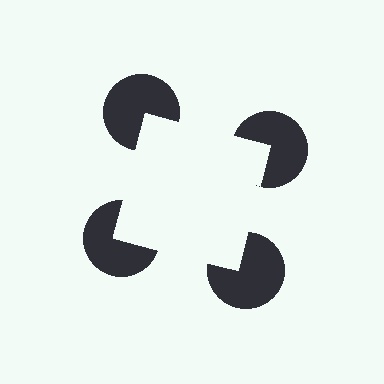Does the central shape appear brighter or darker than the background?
It typically appears slightly brighter than the background, even though no actual brightness change is drawn.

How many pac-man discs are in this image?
There are 4 — one at each vertex of the illusory square.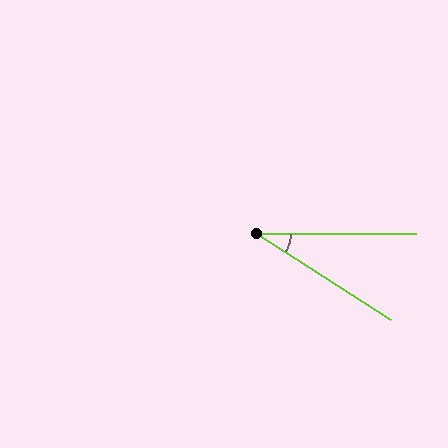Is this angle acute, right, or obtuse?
It is acute.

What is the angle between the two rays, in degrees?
Approximately 33 degrees.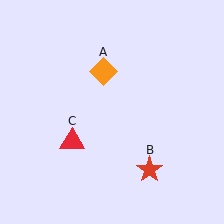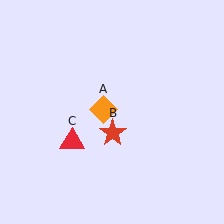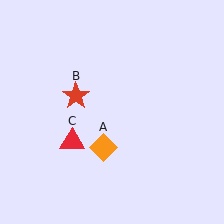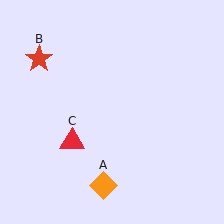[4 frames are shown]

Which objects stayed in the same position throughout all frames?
Red triangle (object C) remained stationary.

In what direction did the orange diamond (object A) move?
The orange diamond (object A) moved down.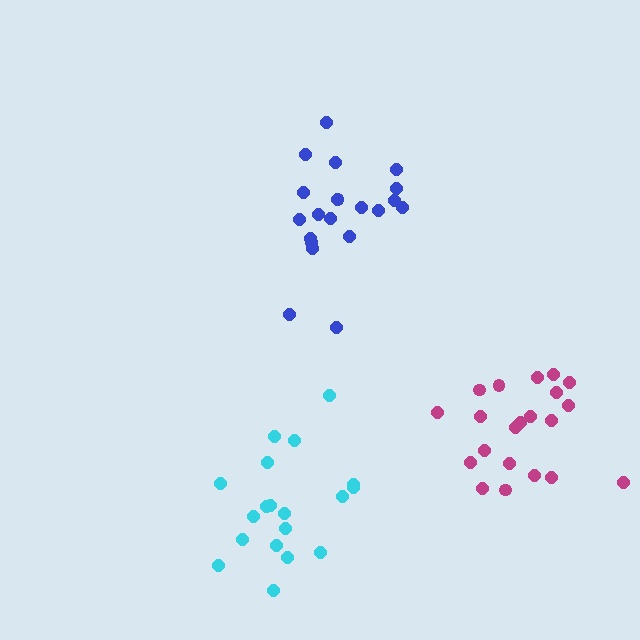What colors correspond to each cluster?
The clusters are colored: blue, magenta, cyan.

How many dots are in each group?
Group 1: 21 dots, Group 2: 21 dots, Group 3: 19 dots (61 total).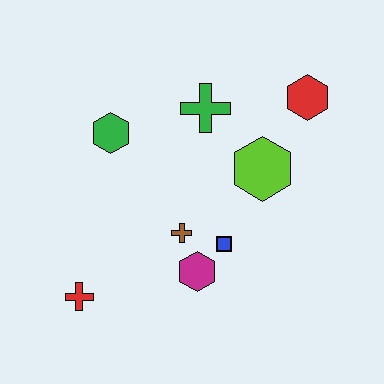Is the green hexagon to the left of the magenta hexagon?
Yes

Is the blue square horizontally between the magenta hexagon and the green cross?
No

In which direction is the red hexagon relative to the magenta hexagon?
The red hexagon is above the magenta hexagon.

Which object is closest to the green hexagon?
The green cross is closest to the green hexagon.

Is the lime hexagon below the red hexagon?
Yes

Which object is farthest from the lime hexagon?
The red cross is farthest from the lime hexagon.